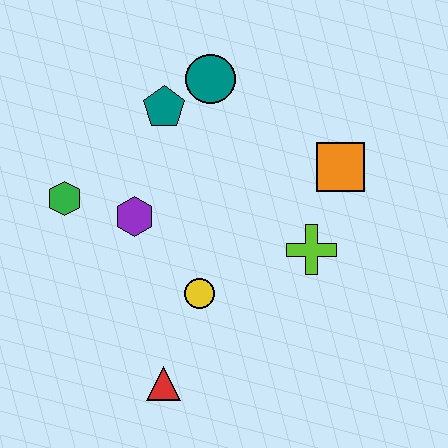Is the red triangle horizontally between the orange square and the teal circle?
No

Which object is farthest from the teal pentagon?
The red triangle is farthest from the teal pentagon.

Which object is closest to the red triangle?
The yellow circle is closest to the red triangle.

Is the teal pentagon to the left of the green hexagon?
No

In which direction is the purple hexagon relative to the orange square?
The purple hexagon is to the left of the orange square.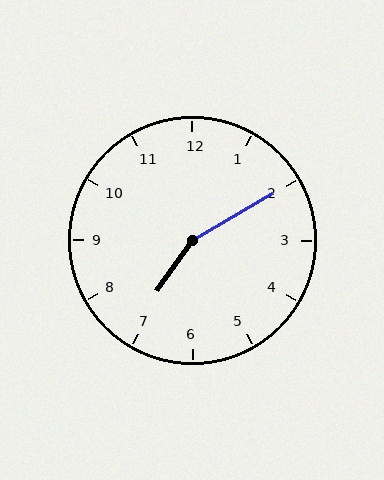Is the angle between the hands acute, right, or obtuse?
It is obtuse.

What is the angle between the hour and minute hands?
Approximately 155 degrees.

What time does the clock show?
7:10.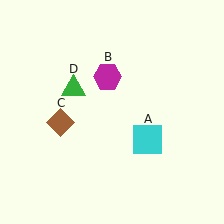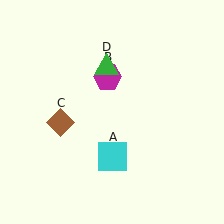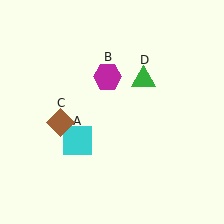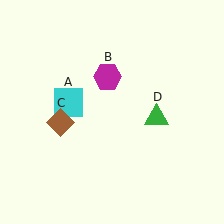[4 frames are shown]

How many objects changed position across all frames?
2 objects changed position: cyan square (object A), green triangle (object D).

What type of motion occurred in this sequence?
The cyan square (object A), green triangle (object D) rotated clockwise around the center of the scene.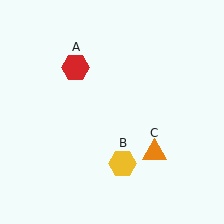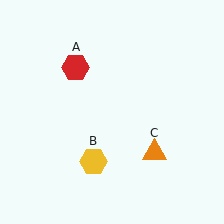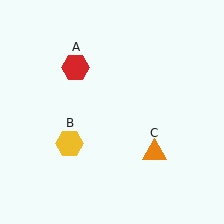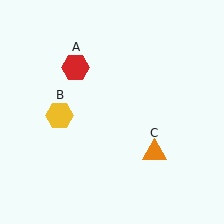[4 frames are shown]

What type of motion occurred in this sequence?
The yellow hexagon (object B) rotated clockwise around the center of the scene.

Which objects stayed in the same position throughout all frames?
Red hexagon (object A) and orange triangle (object C) remained stationary.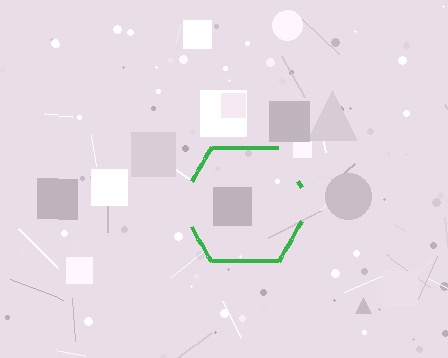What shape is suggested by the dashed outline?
The dashed outline suggests a hexagon.